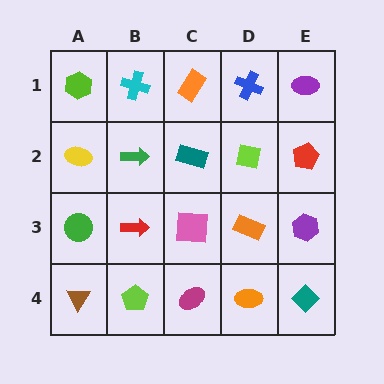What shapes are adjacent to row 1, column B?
A green arrow (row 2, column B), a lime hexagon (row 1, column A), an orange rectangle (row 1, column C).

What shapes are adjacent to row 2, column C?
An orange rectangle (row 1, column C), a pink square (row 3, column C), a green arrow (row 2, column B), a lime square (row 2, column D).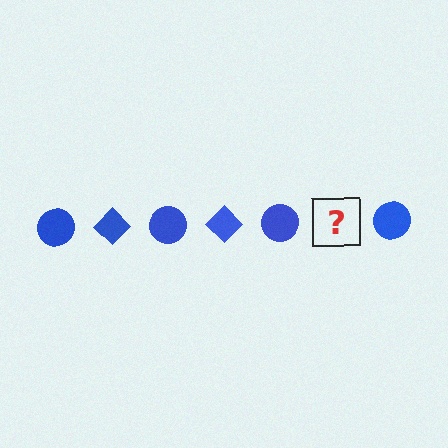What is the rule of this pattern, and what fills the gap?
The rule is that the pattern cycles through circle, diamond shapes in blue. The gap should be filled with a blue diamond.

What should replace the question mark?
The question mark should be replaced with a blue diamond.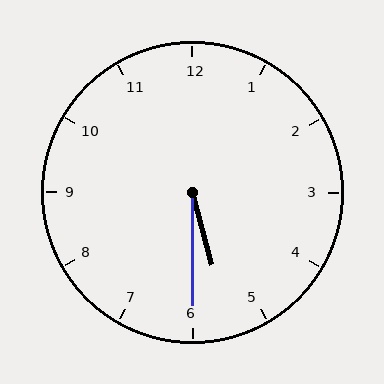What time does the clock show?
5:30.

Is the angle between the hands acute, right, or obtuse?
It is acute.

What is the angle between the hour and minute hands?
Approximately 15 degrees.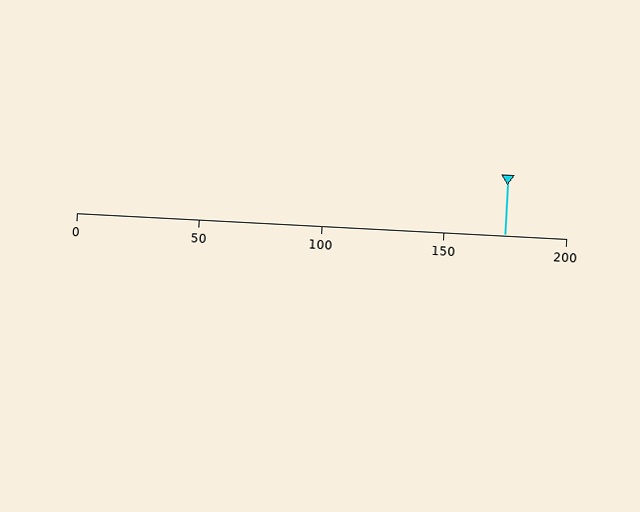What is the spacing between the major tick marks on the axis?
The major ticks are spaced 50 apart.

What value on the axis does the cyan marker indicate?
The marker indicates approximately 175.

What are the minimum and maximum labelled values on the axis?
The axis runs from 0 to 200.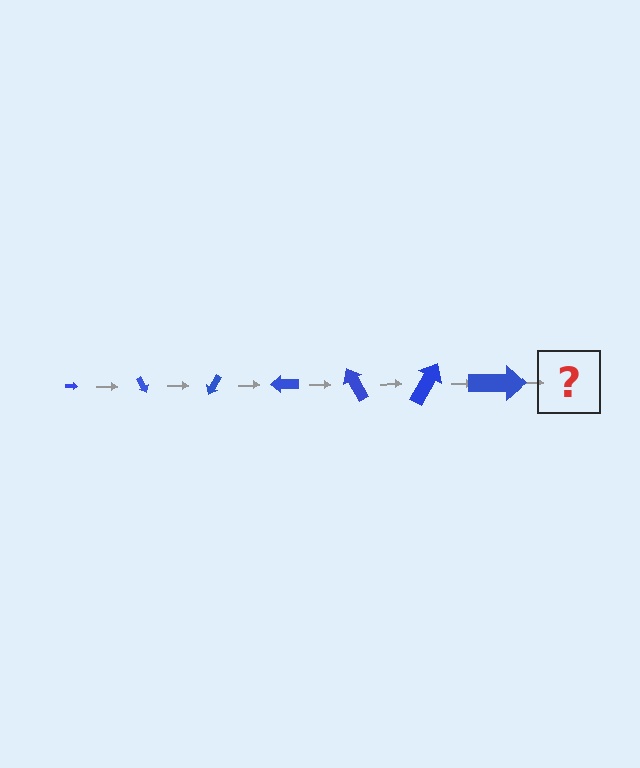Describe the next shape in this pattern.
It should be an arrow, larger than the previous one and rotated 420 degrees from the start.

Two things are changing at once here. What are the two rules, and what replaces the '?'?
The two rules are that the arrow grows larger each step and it rotates 60 degrees each step. The '?' should be an arrow, larger than the previous one and rotated 420 degrees from the start.